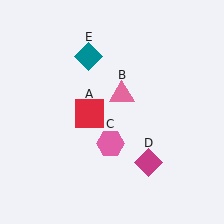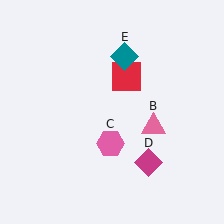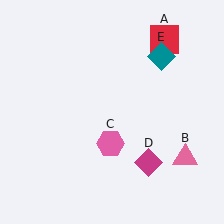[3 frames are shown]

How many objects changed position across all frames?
3 objects changed position: red square (object A), pink triangle (object B), teal diamond (object E).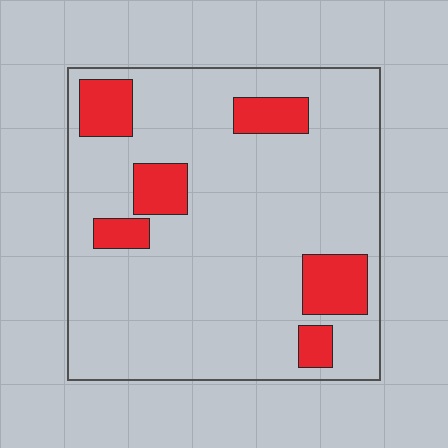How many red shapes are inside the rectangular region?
6.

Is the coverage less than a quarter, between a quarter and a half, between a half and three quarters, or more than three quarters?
Less than a quarter.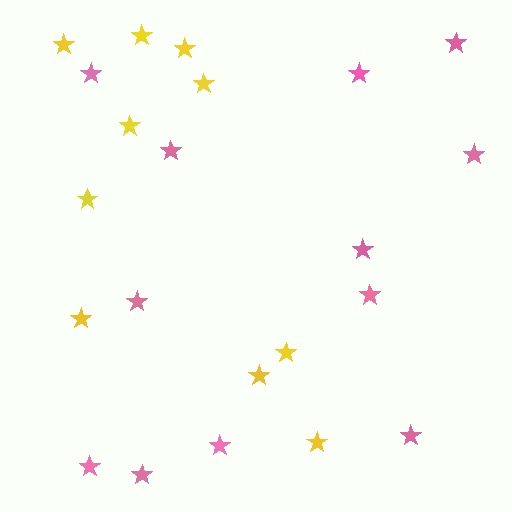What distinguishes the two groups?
There are 2 groups: one group of yellow stars (10) and one group of pink stars (12).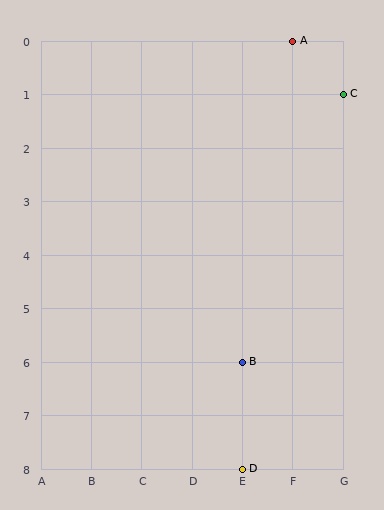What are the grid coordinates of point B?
Point B is at grid coordinates (E, 6).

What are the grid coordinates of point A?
Point A is at grid coordinates (F, 0).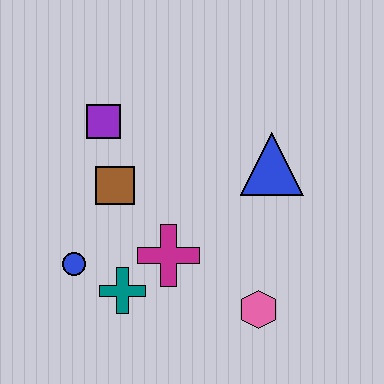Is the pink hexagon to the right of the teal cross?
Yes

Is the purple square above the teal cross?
Yes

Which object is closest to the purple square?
The brown square is closest to the purple square.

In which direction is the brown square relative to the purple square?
The brown square is below the purple square.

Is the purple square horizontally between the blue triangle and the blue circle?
Yes